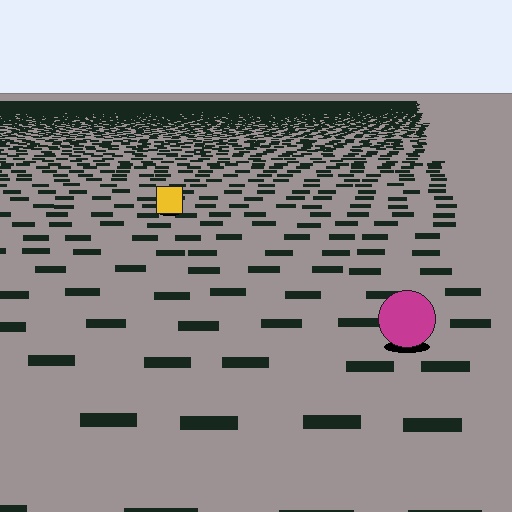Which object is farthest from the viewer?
The yellow square is farthest from the viewer. It appears smaller and the ground texture around it is denser.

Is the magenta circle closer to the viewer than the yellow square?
Yes. The magenta circle is closer — you can tell from the texture gradient: the ground texture is coarser near it.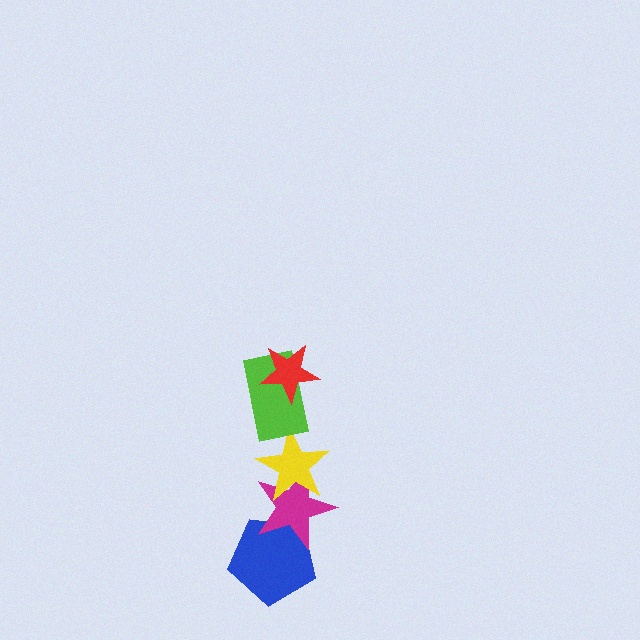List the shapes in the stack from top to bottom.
From top to bottom: the red star, the lime rectangle, the yellow star, the magenta star, the blue pentagon.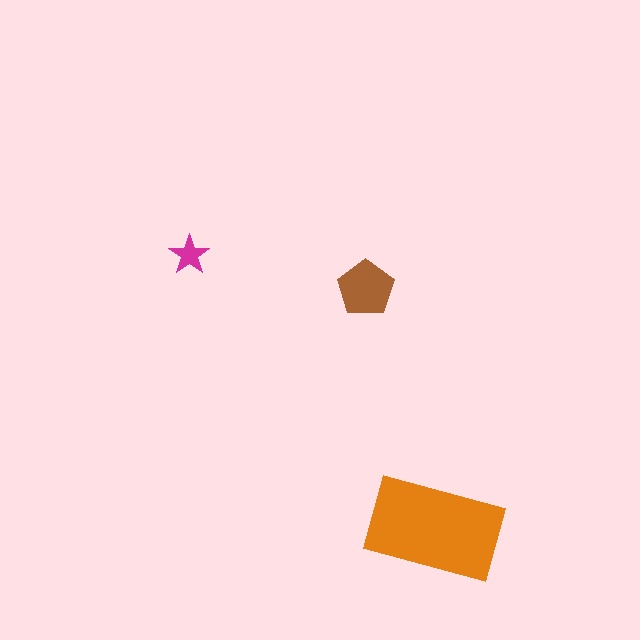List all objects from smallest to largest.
The magenta star, the brown pentagon, the orange rectangle.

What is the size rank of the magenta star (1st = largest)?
3rd.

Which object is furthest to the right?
The orange rectangle is rightmost.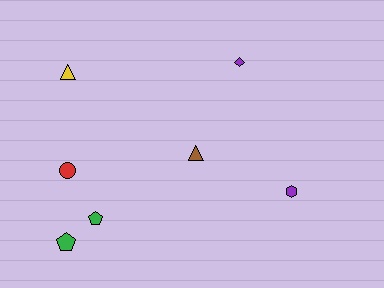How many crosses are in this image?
There are no crosses.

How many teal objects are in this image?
There are no teal objects.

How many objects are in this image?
There are 7 objects.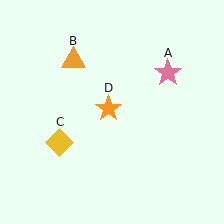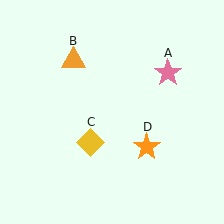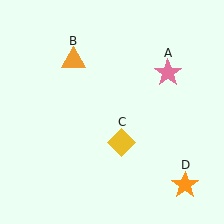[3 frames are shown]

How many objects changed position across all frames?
2 objects changed position: yellow diamond (object C), orange star (object D).